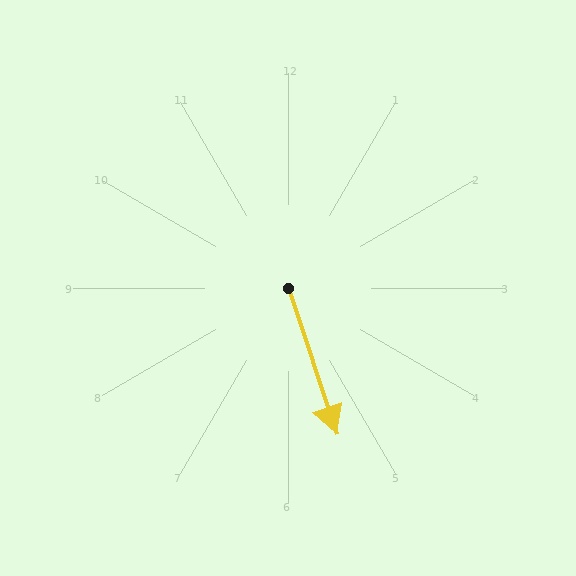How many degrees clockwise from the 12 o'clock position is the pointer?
Approximately 162 degrees.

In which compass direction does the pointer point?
South.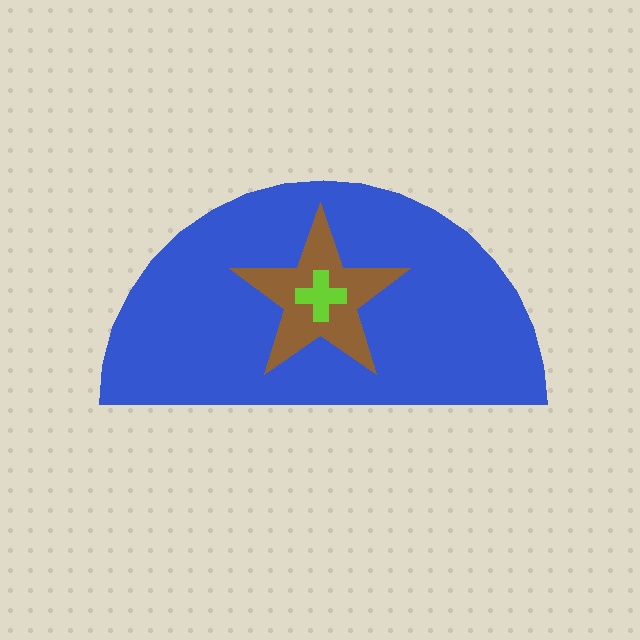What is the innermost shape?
The lime cross.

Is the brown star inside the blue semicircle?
Yes.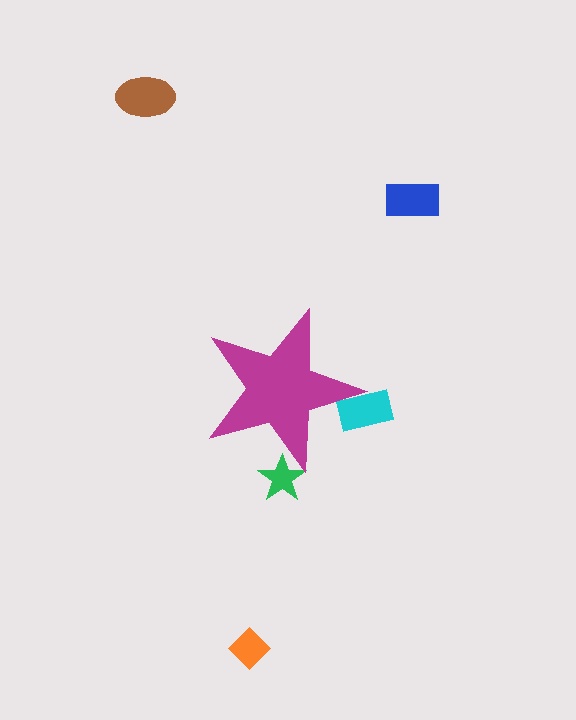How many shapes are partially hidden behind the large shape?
2 shapes are partially hidden.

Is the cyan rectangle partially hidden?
Yes, the cyan rectangle is partially hidden behind the magenta star.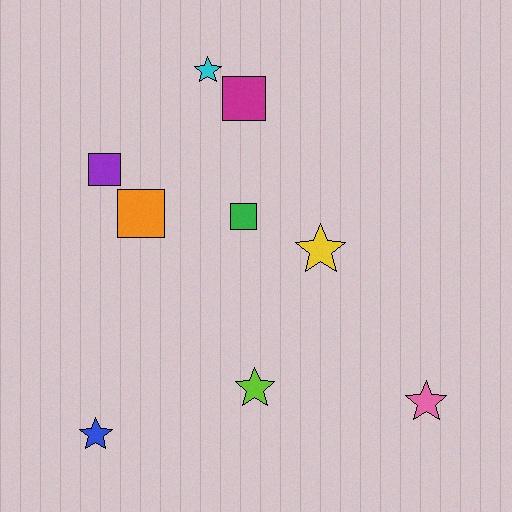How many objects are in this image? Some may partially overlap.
There are 9 objects.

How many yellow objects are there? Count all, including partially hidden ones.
There is 1 yellow object.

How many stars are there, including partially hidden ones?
There are 5 stars.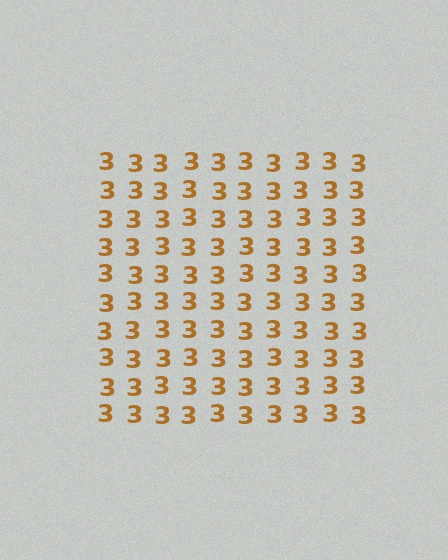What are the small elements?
The small elements are digit 3's.